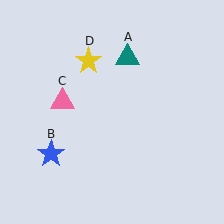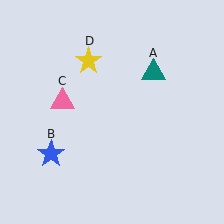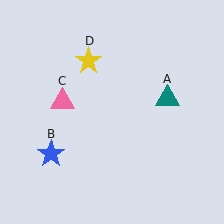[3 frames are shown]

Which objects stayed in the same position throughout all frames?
Blue star (object B) and pink triangle (object C) and yellow star (object D) remained stationary.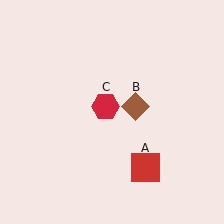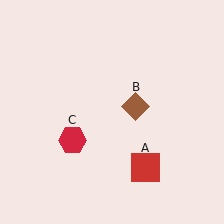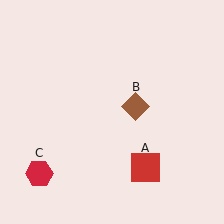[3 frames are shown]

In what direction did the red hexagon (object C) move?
The red hexagon (object C) moved down and to the left.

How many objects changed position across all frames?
1 object changed position: red hexagon (object C).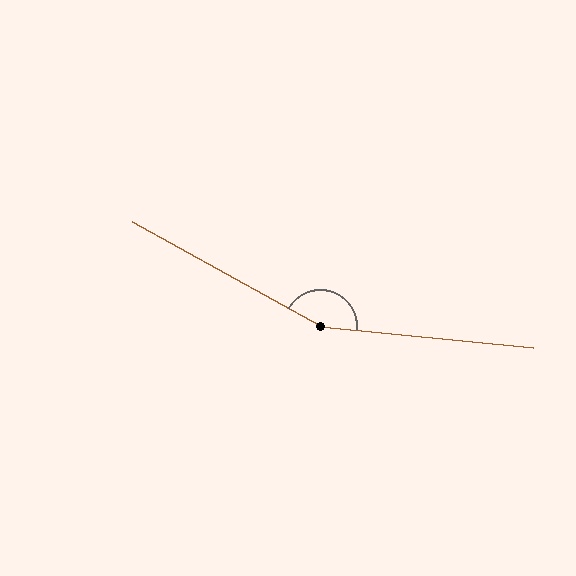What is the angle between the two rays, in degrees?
Approximately 157 degrees.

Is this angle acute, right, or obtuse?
It is obtuse.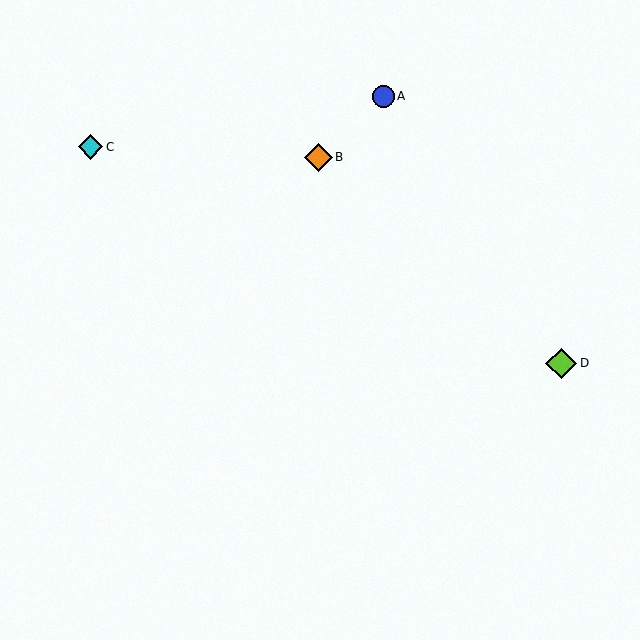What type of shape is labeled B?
Shape B is an orange diamond.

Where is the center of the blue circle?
The center of the blue circle is at (384, 96).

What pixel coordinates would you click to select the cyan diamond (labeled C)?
Click at (91, 147) to select the cyan diamond C.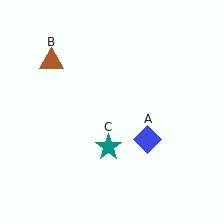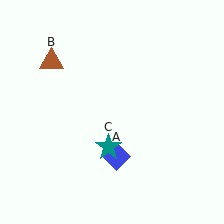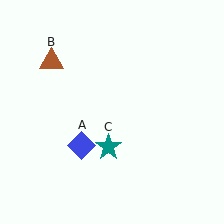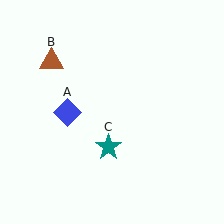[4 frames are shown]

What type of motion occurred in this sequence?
The blue diamond (object A) rotated clockwise around the center of the scene.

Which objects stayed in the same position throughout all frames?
Brown triangle (object B) and teal star (object C) remained stationary.